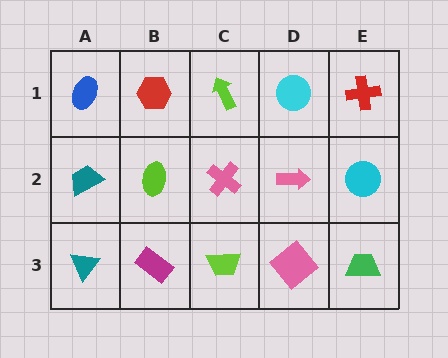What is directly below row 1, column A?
A teal trapezoid.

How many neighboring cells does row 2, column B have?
4.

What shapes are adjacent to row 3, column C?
A pink cross (row 2, column C), a magenta rectangle (row 3, column B), a pink diamond (row 3, column D).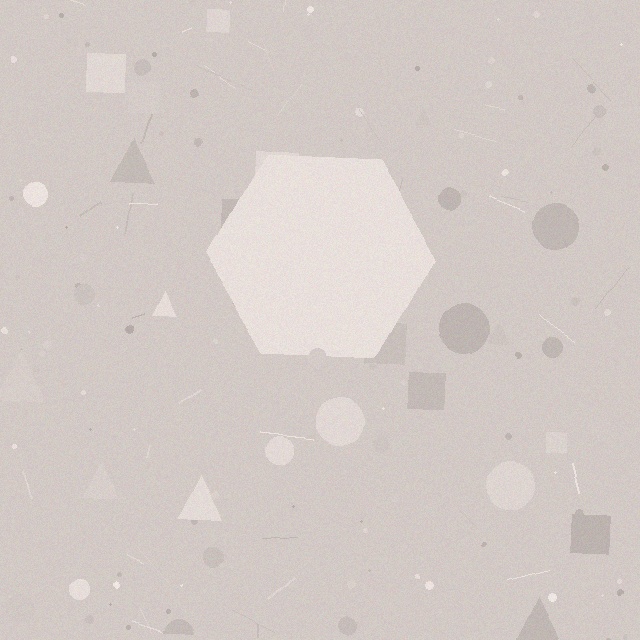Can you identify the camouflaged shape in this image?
The camouflaged shape is a hexagon.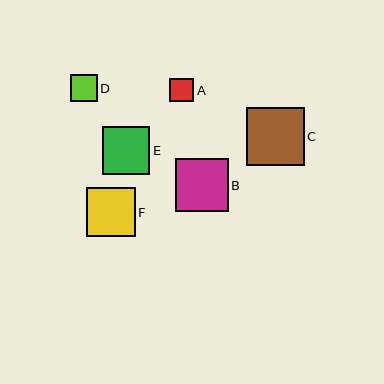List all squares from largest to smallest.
From largest to smallest: C, B, F, E, D, A.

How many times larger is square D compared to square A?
Square D is approximately 1.1 times the size of square A.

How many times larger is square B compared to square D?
Square B is approximately 2.0 times the size of square D.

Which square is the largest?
Square C is the largest with a size of approximately 58 pixels.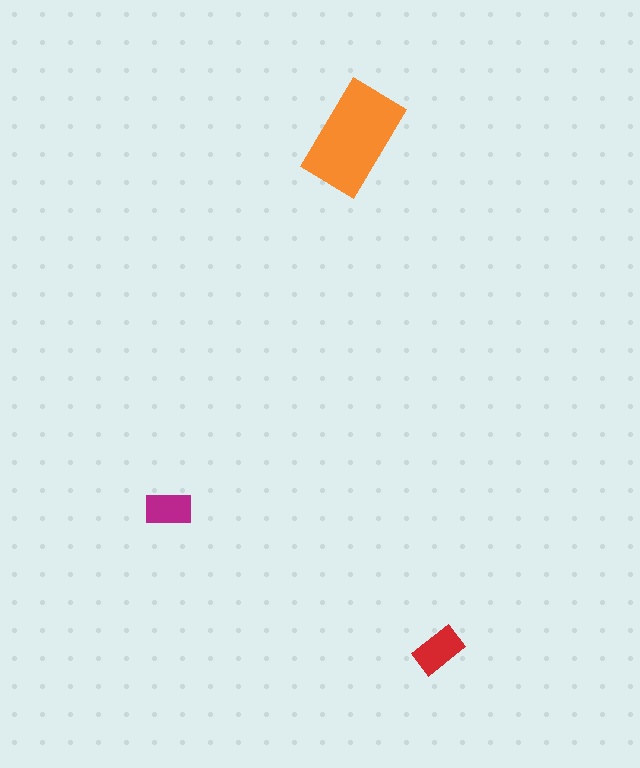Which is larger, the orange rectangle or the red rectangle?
The orange one.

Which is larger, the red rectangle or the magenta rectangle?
The red one.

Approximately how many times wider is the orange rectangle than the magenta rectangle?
About 2.5 times wider.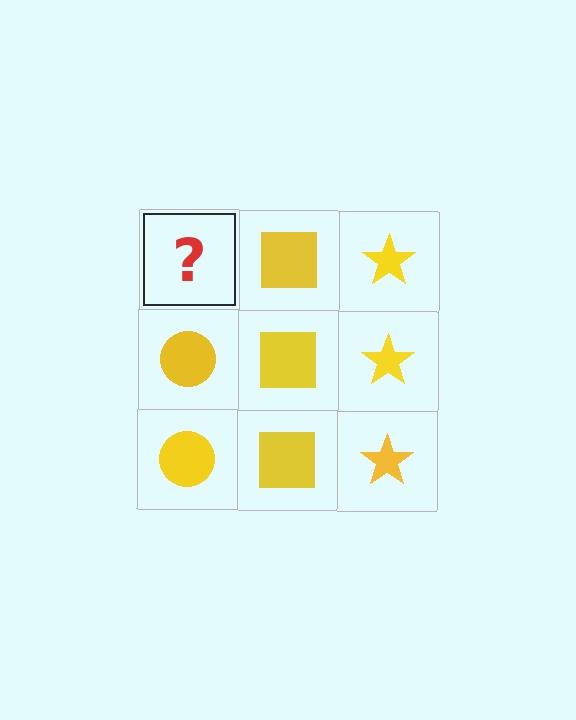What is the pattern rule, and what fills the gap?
The rule is that each column has a consistent shape. The gap should be filled with a yellow circle.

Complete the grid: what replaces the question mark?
The question mark should be replaced with a yellow circle.